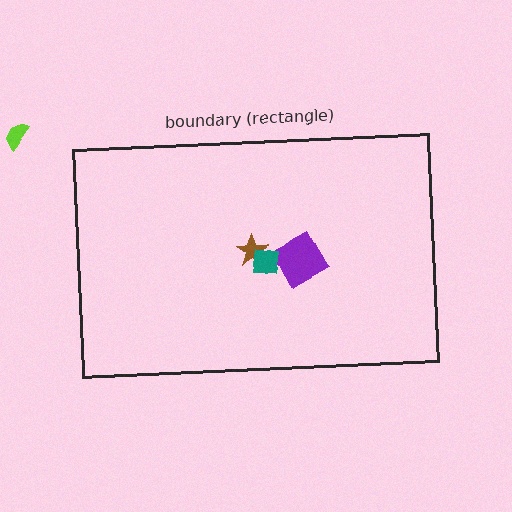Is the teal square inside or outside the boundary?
Inside.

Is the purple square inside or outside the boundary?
Inside.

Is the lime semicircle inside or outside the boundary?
Outside.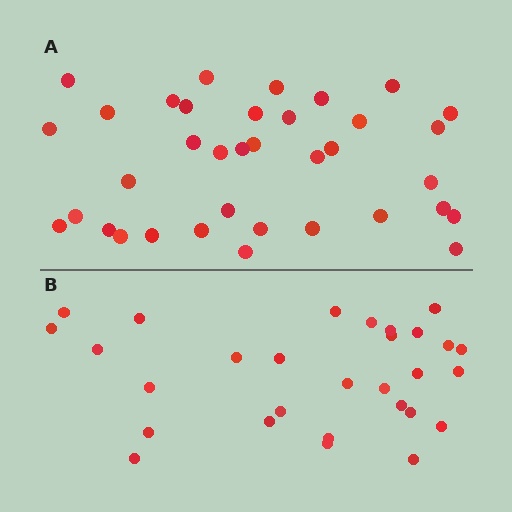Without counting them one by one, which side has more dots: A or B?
Region A (the top region) has more dots.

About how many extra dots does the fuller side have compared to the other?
Region A has roughly 8 or so more dots than region B.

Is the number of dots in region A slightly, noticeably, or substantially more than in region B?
Region A has only slightly more — the two regions are fairly close. The ratio is roughly 1.2 to 1.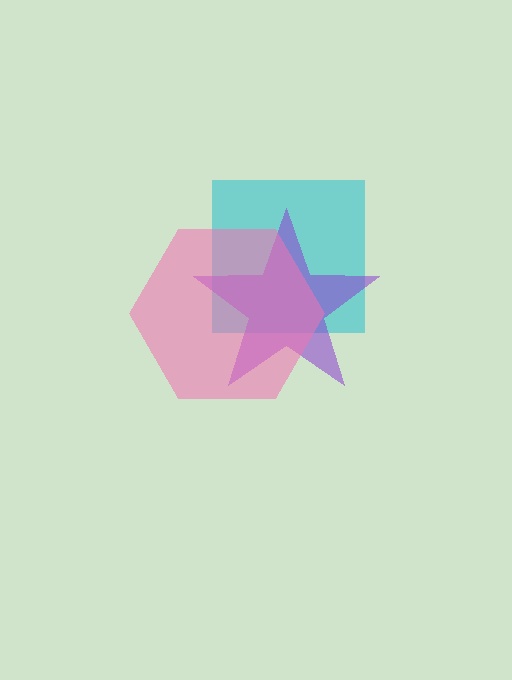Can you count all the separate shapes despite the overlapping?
Yes, there are 3 separate shapes.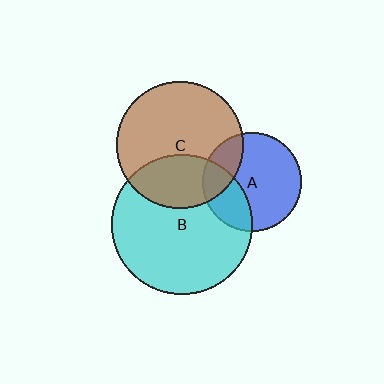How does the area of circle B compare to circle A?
Approximately 2.0 times.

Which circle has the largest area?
Circle B (cyan).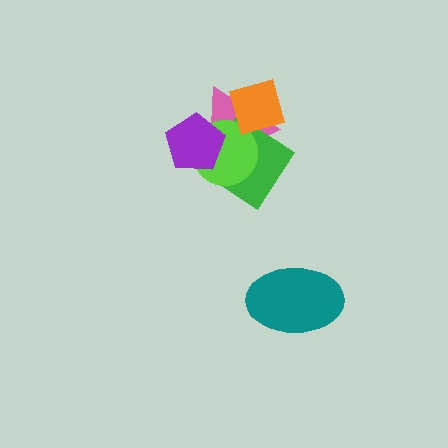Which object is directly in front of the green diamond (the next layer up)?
The lime circle is directly in front of the green diamond.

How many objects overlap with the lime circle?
4 objects overlap with the lime circle.